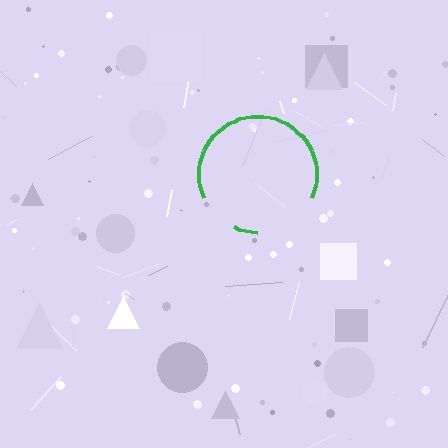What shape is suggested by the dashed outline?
The dashed outline suggests a circle.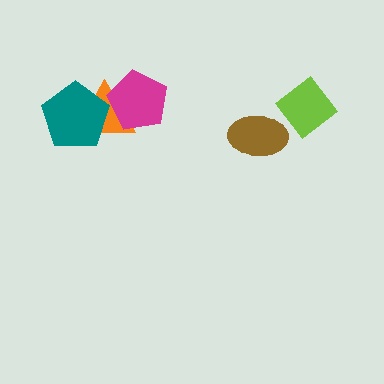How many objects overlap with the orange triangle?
2 objects overlap with the orange triangle.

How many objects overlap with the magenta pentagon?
1 object overlaps with the magenta pentagon.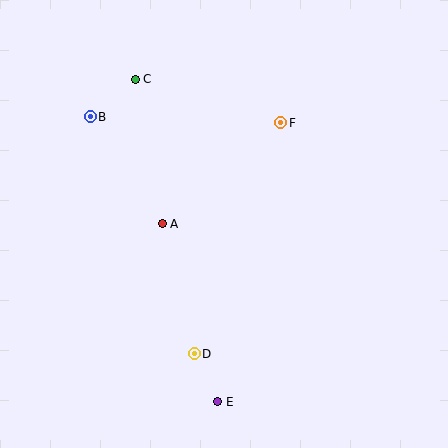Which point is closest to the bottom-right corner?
Point E is closest to the bottom-right corner.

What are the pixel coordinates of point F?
Point F is at (281, 123).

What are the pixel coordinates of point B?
Point B is at (90, 117).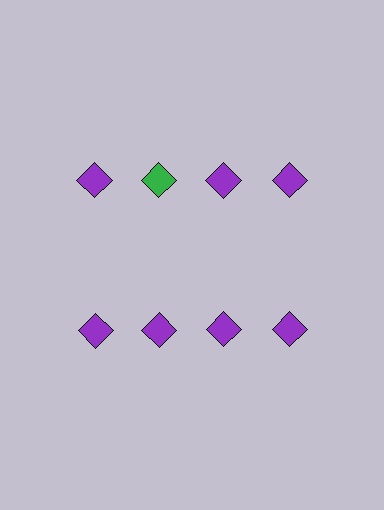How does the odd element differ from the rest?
It has a different color: green instead of purple.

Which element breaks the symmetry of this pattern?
The green diamond in the top row, second from left column breaks the symmetry. All other shapes are purple diamonds.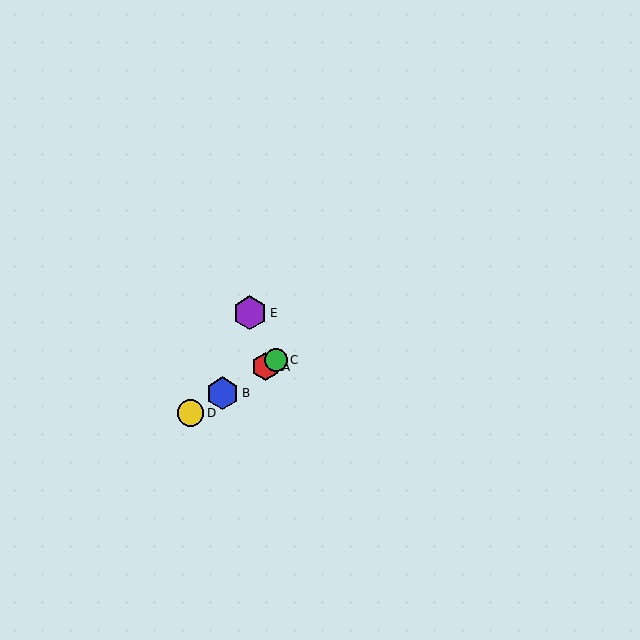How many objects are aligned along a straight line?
4 objects (A, B, C, D) are aligned along a straight line.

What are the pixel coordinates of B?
Object B is at (223, 393).